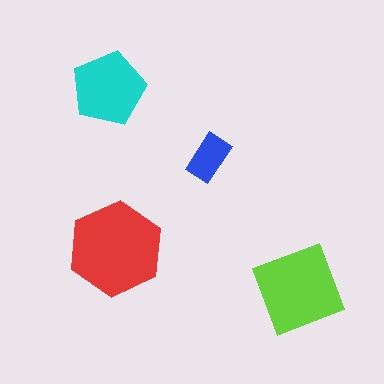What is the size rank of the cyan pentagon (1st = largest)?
3rd.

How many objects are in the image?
There are 4 objects in the image.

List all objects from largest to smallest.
The red hexagon, the lime square, the cyan pentagon, the blue rectangle.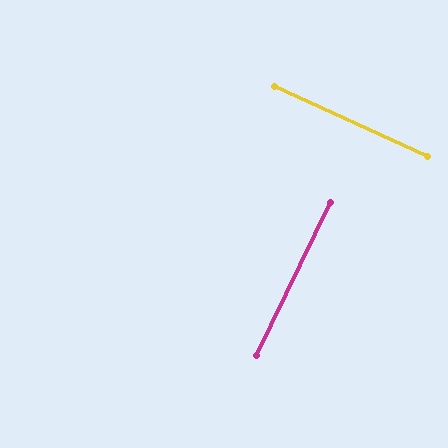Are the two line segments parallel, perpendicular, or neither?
Perpendicular — they meet at approximately 89°.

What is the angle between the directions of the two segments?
Approximately 89 degrees.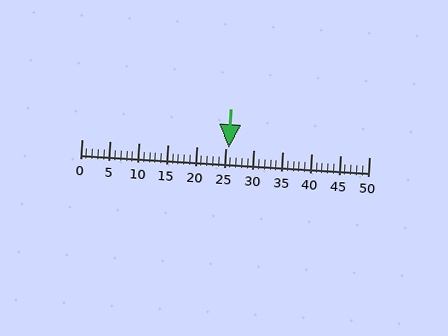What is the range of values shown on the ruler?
The ruler shows values from 0 to 50.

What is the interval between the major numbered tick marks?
The major tick marks are spaced 5 units apart.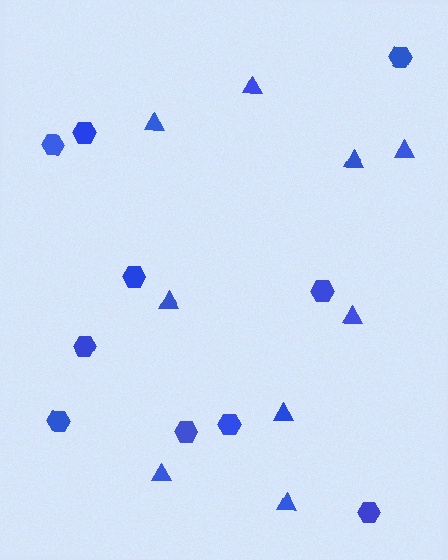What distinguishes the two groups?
There are 2 groups: one group of hexagons (10) and one group of triangles (9).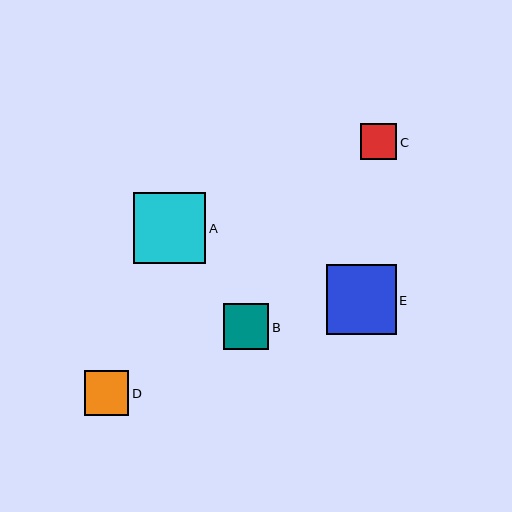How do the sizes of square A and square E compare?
Square A and square E are approximately the same size.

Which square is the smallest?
Square C is the smallest with a size of approximately 36 pixels.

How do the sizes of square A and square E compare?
Square A and square E are approximately the same size.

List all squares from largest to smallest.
From largest to smallest: A, E, B, D, C.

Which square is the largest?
Square A is the largest with a size of approximately 72 pixels.